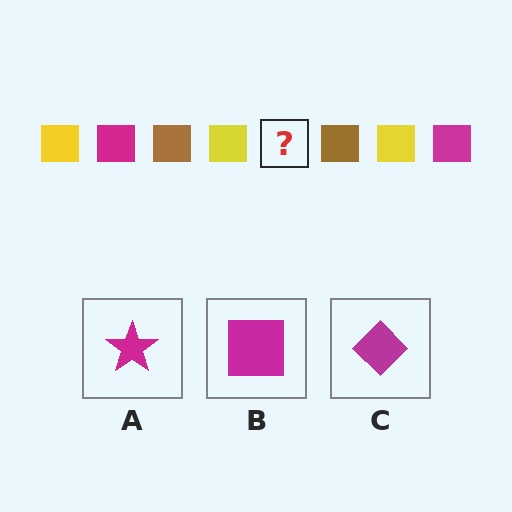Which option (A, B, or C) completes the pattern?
B.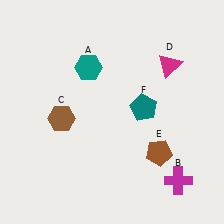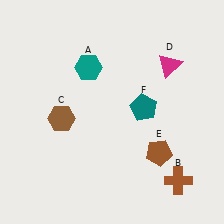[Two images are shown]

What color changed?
The cross (B) changed from magenta in Image 1 to brown in Image 2.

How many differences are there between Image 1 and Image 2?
There is 1 difference between the two images.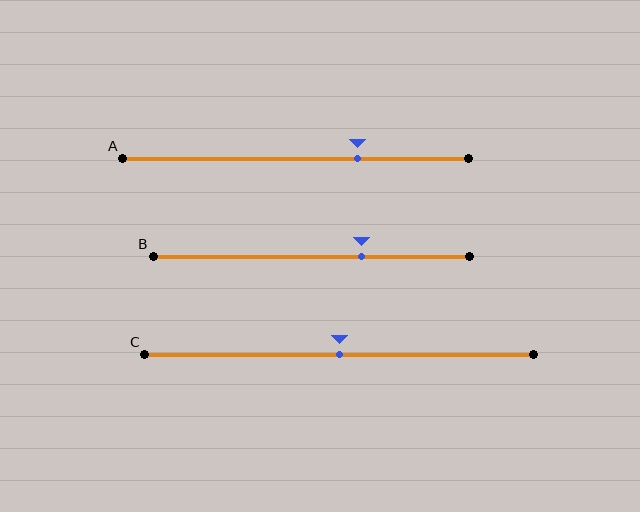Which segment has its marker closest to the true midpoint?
Segment C has its marker closest to the true midpoint.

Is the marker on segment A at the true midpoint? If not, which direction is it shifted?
No, the marker on segment A is shifted to the right by about 18% of the segment length.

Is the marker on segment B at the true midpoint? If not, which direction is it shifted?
No, the marker on segment B is shifted to the right by about 16% of the segment length.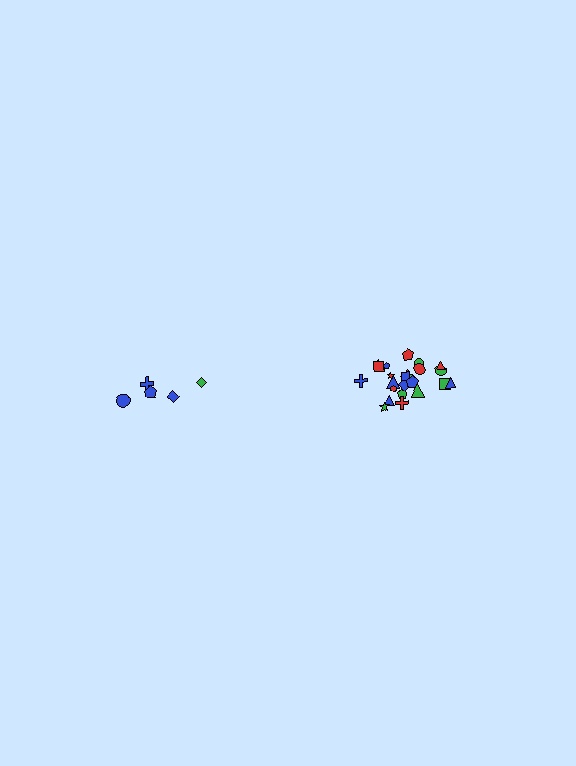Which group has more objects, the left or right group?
The right group.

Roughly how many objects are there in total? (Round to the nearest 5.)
Roughly 30 objects in total.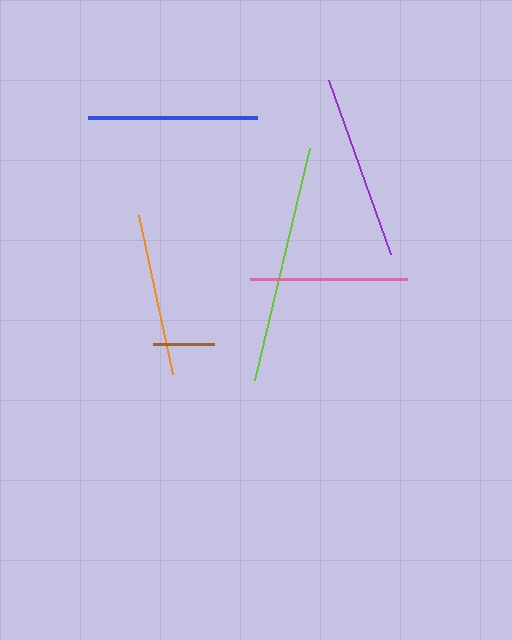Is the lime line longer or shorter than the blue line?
The lime line is longer than the blue line.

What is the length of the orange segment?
The orange segment is approximately 163 pixels long.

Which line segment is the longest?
The lime line is the longest at approximately 239 pixels.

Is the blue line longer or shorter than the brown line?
The blue line is longer than the brown line.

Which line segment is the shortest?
The brown line is the shortest at approximately 61 pixels.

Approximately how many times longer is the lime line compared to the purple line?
The lime line is approximately 1.3 times the length of the purple line.